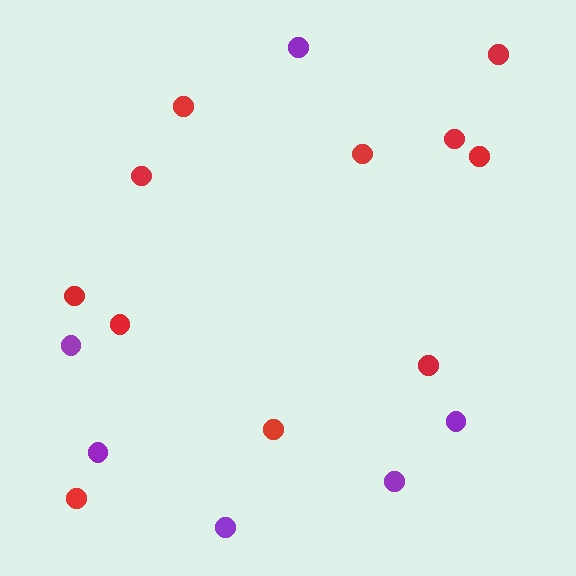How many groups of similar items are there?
There are 2 groups: one group of purple circles (6) and one group of red circles (11).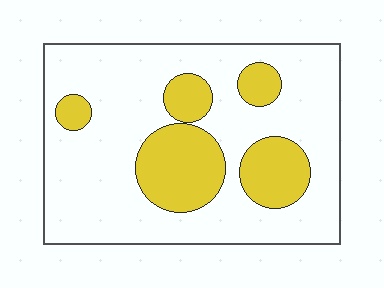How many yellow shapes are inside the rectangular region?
5.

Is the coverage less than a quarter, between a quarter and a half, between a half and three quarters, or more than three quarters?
Between a quarter and a half.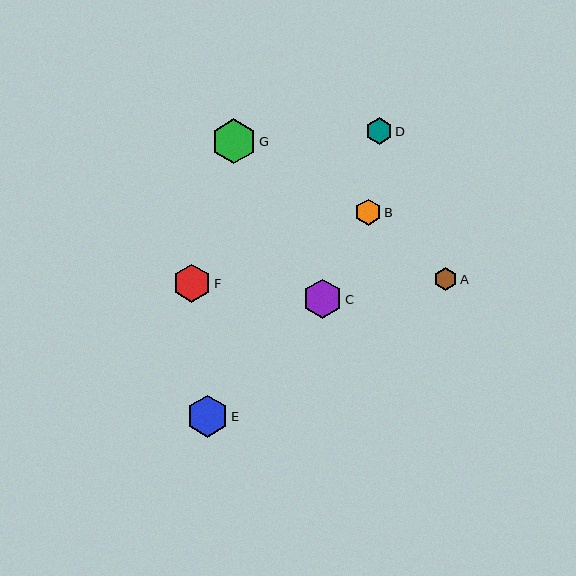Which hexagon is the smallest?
Hexagon A is the smallest with a size of approximately 22 pixels.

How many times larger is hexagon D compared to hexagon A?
Hexagon D is approximately 1.2 times the size of hexagon A.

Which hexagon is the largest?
Hexagon G is the largest with a size of approximately 45 pixels.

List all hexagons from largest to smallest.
From largest to smallest: G, E, C, F, D, B, A.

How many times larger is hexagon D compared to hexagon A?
Hexagon D is approximately 1.2 times the size of hexagon A.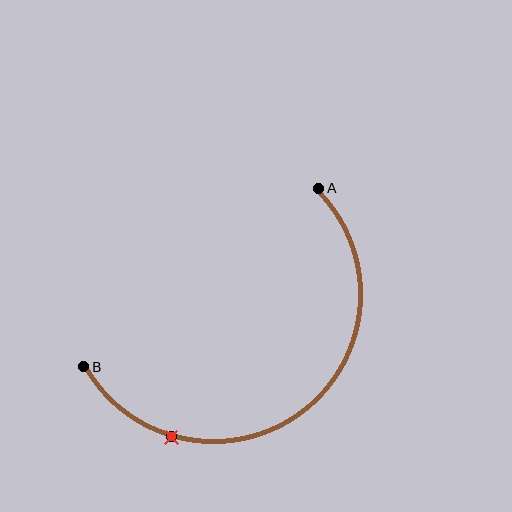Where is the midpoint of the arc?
The arc midpoint is the point on the curve farthest from the straight line joining A and B. It sits below and to the right of that line.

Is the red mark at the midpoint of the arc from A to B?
No. The red mark lies on the arc but is closer to endpoint B. The arc midpoint would be at the point on the curve equidistant along the arc from both A and B.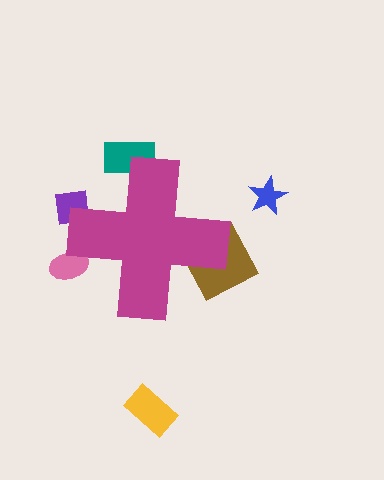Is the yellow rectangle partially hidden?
No, the yellow rectangle is fully visible.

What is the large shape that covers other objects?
A magenta cross.